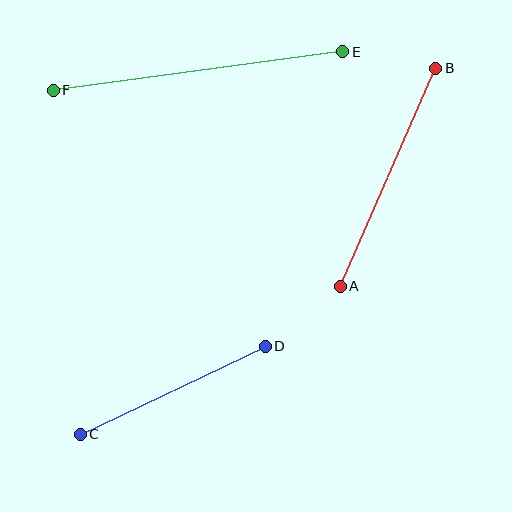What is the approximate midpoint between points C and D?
The midpoint is at approximately (173, 390) pixels.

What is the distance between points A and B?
The distance is approximately 238 pixels.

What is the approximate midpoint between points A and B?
The midpoint is at approximately (388, 177) pixels.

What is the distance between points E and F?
The distance is approximately 292 pixels.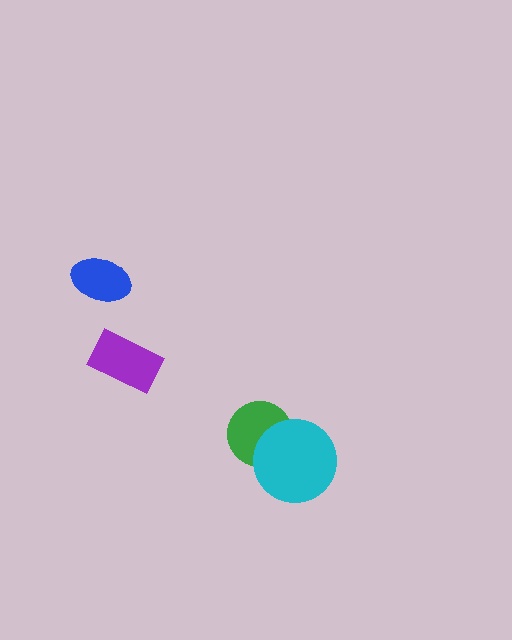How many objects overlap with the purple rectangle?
0 objects overlap with the purple rectangle.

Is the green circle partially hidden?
Yes, it is partially covered by another shape.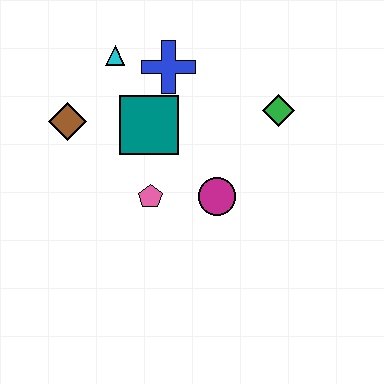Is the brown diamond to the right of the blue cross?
No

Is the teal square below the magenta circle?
No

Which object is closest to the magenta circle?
The pink pentagon is closest to the magenta circle.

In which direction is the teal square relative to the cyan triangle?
The teal square is below the cyan triangle.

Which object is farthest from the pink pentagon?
The green diamond is farthest from the pink pentagon.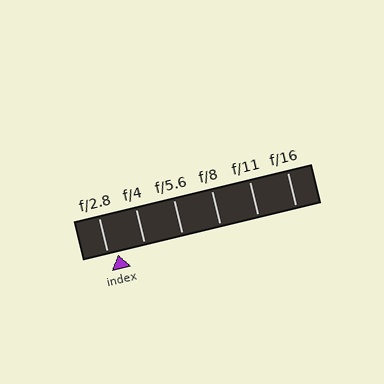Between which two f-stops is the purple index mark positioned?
The index mark is between f/2.8 and f/4.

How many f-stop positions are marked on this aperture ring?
There are 6 f-stop positions marked.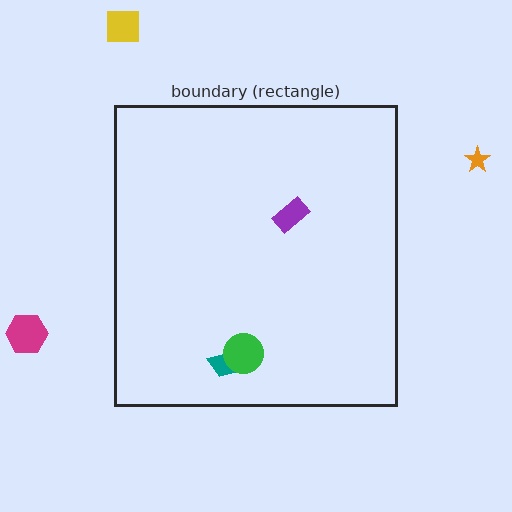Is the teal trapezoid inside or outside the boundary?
Inside.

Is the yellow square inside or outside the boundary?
Outside.